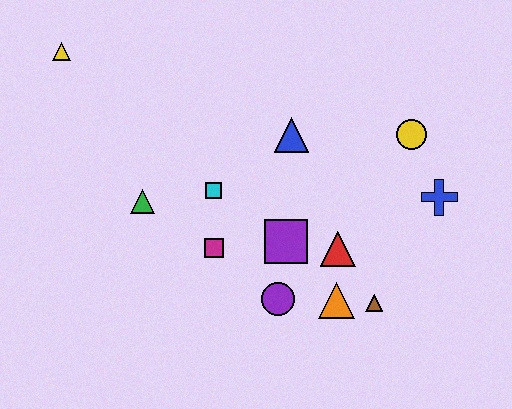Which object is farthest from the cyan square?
The blue cross is farthest from the cyan square.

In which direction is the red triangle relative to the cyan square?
The red triangle is to the right of the cyan square.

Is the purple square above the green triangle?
No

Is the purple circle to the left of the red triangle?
Yes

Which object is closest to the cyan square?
The magenta square is closest to the cyan square.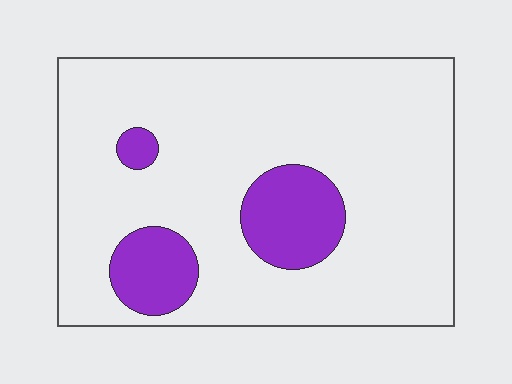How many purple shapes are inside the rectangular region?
3.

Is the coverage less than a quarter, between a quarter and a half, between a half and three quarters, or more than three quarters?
Less than a quarter.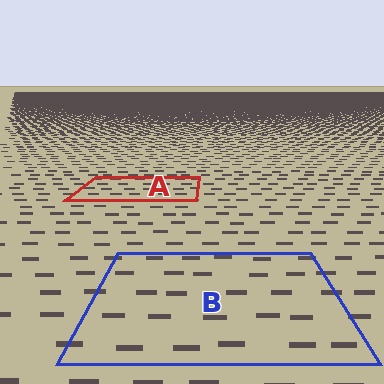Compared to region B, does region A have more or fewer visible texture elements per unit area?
Region A has more texture elements per unit area — they are packed more densely because it is farther away.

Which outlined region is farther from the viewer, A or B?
Region A is farther from the viewer — the texture elements inside it appear smaller and more densely packed.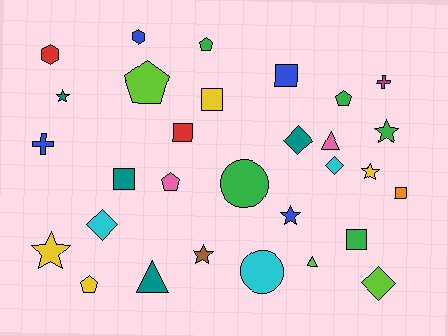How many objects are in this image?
There are 30 objects.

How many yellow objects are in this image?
There are 4 yellow objects.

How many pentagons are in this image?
There are 5 pentagons.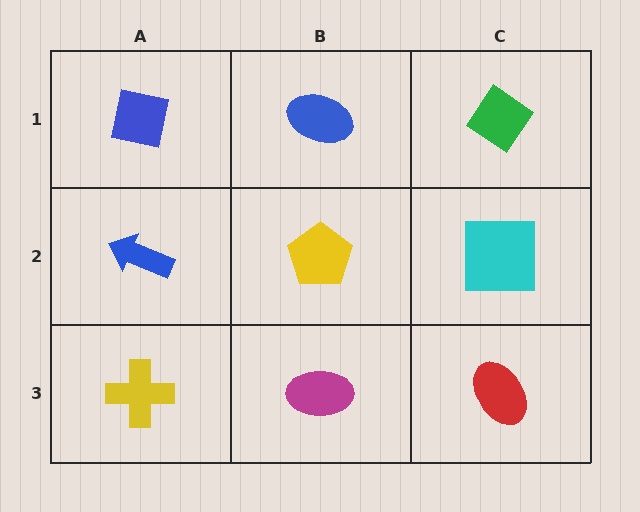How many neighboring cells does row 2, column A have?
3.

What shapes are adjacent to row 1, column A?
A blue arrow (row 2, column A), a blue ellipse (row 1, column B).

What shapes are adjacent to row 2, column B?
A blue ellipse (row 1, column B), a magenta ellipse (row 3, column B), a blue arrow (row 2, column A), a cyan square (row 2, column C).